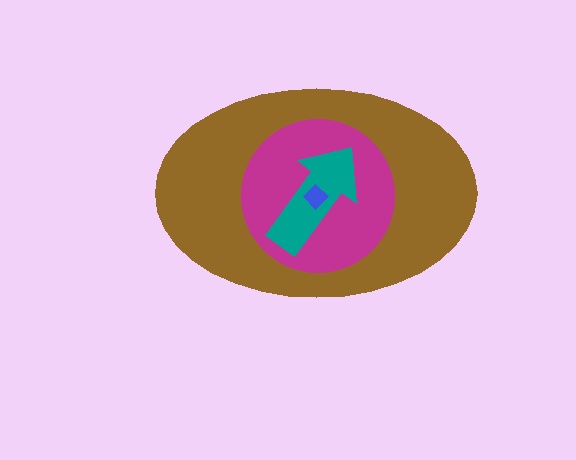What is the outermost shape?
The brown ellipse.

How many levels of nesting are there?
4.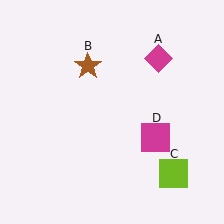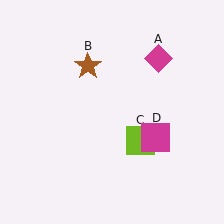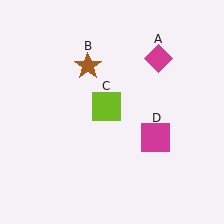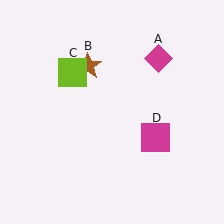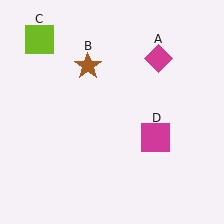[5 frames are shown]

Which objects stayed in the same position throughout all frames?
Magenta diamond (object A) and brown star (object B) and magenta square (object D) remained stationary.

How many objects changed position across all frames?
1 object changed position: lime square (object C).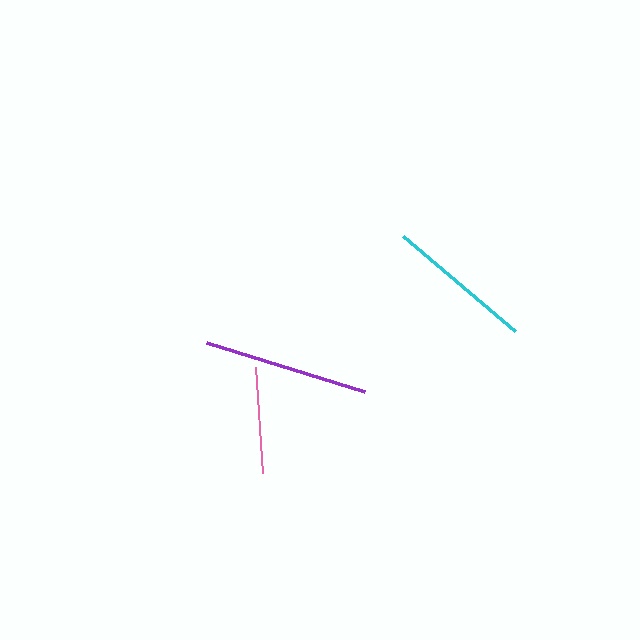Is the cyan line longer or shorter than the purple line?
The purple line is longer than the cyan line.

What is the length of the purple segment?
The purple segment is approximately 165 pixels long.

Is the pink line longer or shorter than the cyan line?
The cyan line is longer than the pink line.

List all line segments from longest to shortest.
From longest to shortest: purple, cyan, pink.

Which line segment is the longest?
The purple line is the longest at approximately 165 pixels.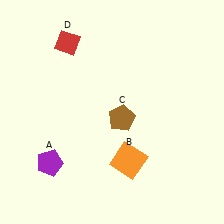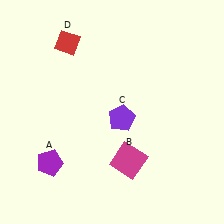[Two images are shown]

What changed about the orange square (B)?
In Image 1, B is orange. In Image 2, it changed to magenta.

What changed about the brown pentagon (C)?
In Image 1, C is brown. In Image 2, it changed to purple.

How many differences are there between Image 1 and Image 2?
There are 2 differences between the two images.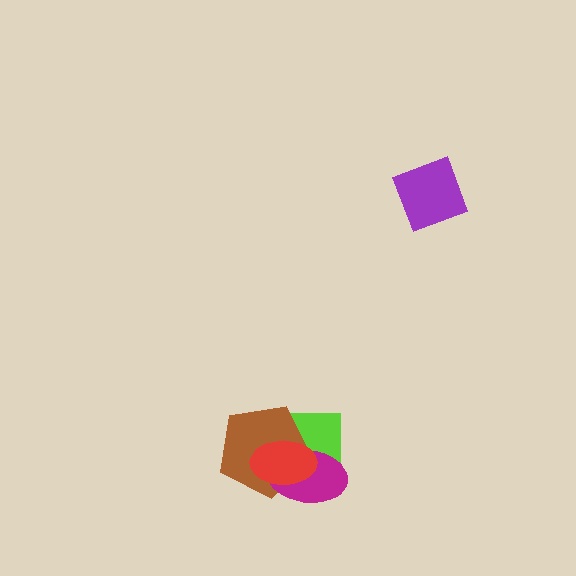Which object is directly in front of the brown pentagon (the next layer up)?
The magenta ellipse is directly in front of the brown pentagon.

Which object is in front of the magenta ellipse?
The red ellipse is in front of the magenta ellipse.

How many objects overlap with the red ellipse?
3 objects overlap with the red ellipse.